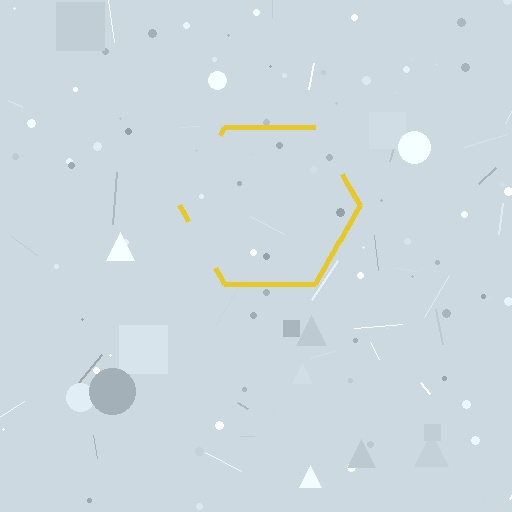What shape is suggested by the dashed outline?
The dashed outline suggests a hexagon.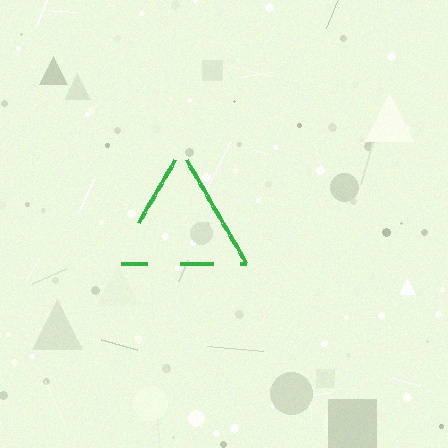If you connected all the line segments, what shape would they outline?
They would outline a triangle.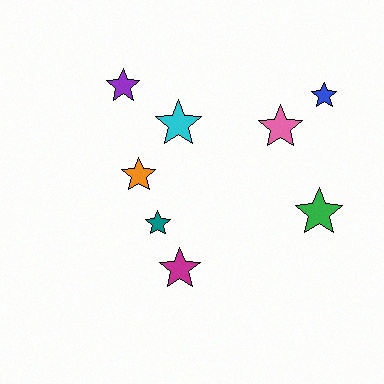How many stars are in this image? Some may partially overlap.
There are 8 stars.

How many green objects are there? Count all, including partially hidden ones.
There is 1 green object.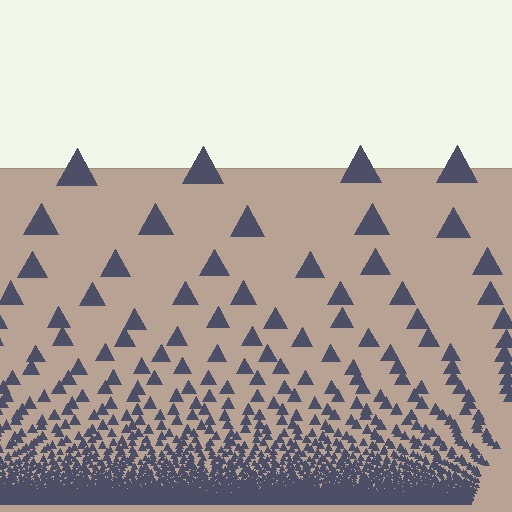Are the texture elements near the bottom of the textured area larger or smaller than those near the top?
Smaller. The gradient is inverted — elements near the bottom are smaller and denser.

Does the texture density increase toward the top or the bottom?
Density increases toward the bottom.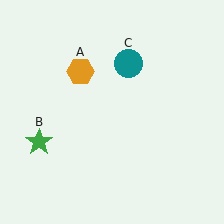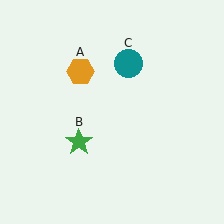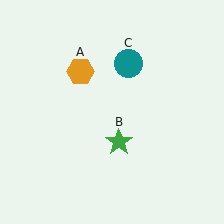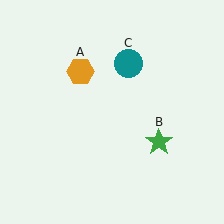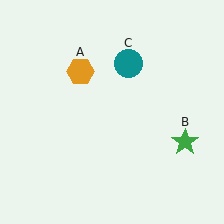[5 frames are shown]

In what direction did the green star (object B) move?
The green star (object B) moved right.